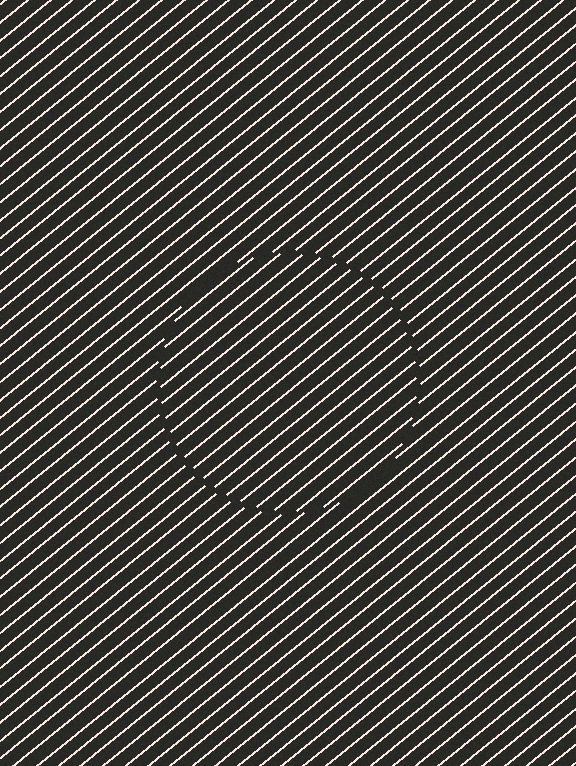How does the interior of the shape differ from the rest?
The interior of the shape contains the same grating, shifted by half a period — the contour is defined by the phase discontinuity where line-ends from the inner and outer gratings abut.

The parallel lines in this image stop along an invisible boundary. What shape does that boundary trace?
An illusory circle. The interior of the shape contains the same grating, shifted by half a period — the contour is defined by the phase discontinuity where line-ends from the inner and outer gratings abut.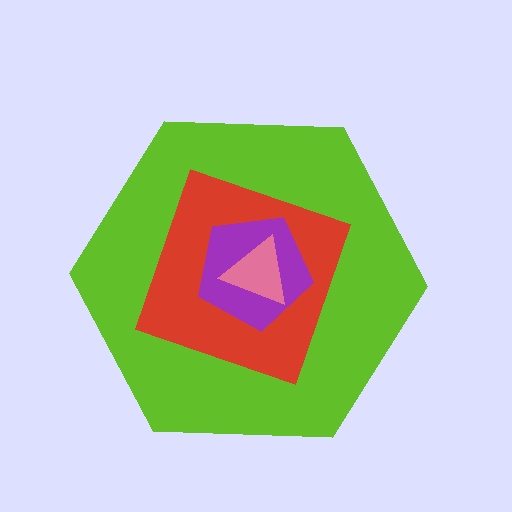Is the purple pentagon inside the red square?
Yes.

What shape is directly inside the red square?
The purple pentagon.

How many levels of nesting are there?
4.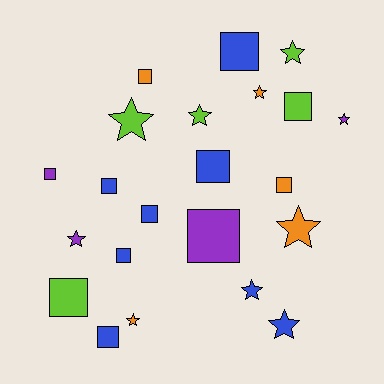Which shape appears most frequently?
Square, with 12 objects.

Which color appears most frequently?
Blue, with 8 objects.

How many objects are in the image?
There are 22 objects.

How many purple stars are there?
There are 2 purple stars.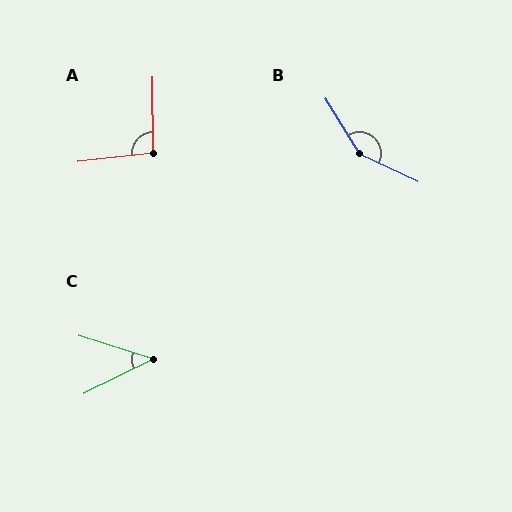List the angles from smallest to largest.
C (44°), A (96°), B (147°).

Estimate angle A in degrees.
Approximately 96 degrees.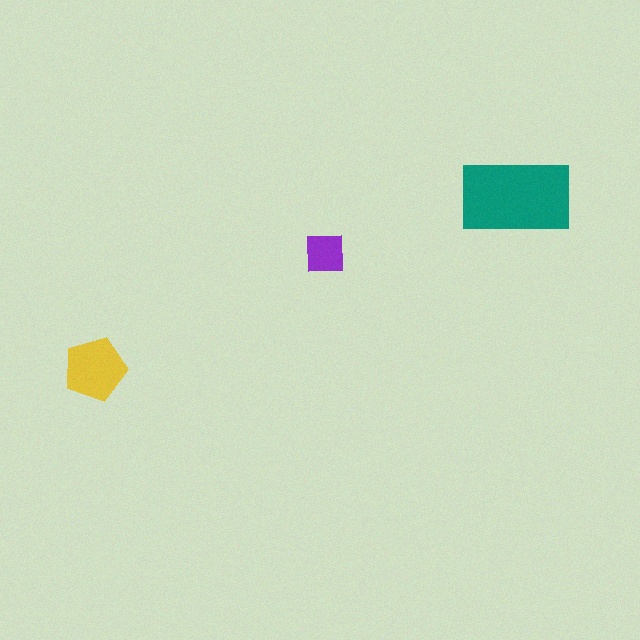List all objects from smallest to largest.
The purple square, the yellow pentagon, the teal rectangle.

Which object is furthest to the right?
The teal rectangle is rightmost.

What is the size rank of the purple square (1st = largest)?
3rd.